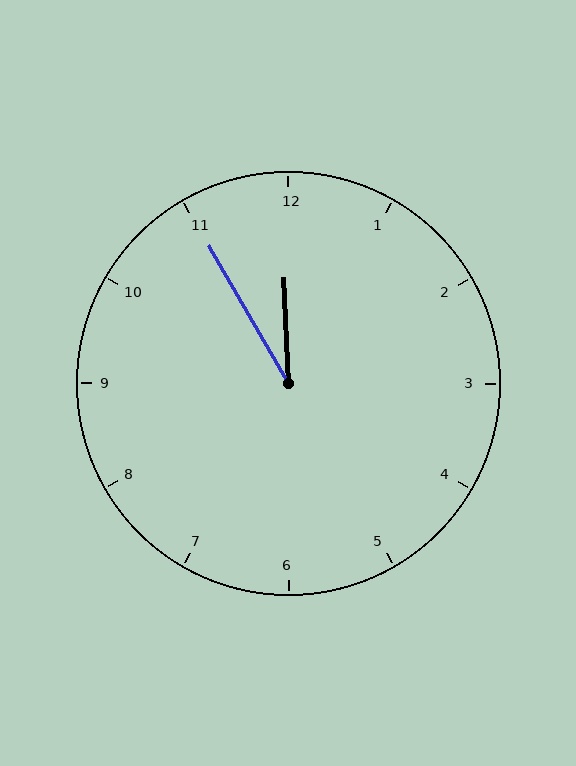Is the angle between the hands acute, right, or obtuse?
It is acute.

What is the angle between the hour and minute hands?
Approximately 28 degrees.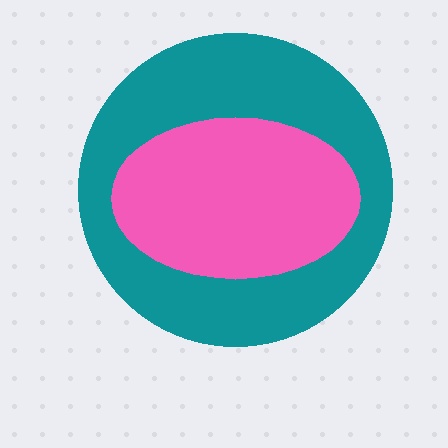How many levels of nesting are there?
2.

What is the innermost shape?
The pink ellipse.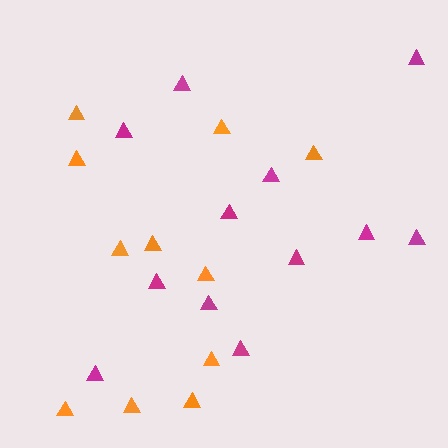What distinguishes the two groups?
There are 2 groups: one group of magenta triangles (12) and one group of orange triangles (11).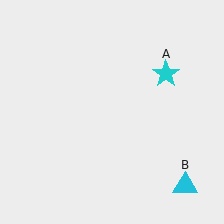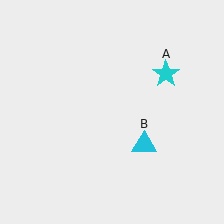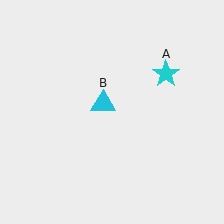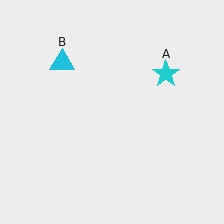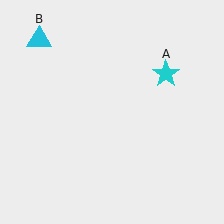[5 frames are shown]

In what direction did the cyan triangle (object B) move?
The cyan triangle (object B) moved up and to the left.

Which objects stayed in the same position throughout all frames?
Cyan star (object A) remained stationary.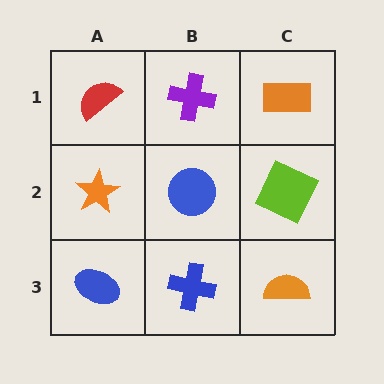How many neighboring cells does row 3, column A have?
2.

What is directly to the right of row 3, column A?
A blue cross.